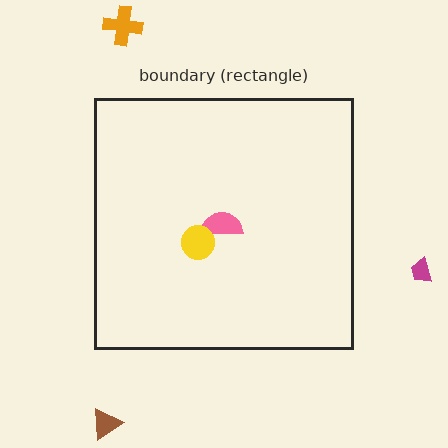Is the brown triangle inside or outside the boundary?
Outside.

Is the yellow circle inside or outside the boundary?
Inside.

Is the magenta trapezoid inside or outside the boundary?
Outside.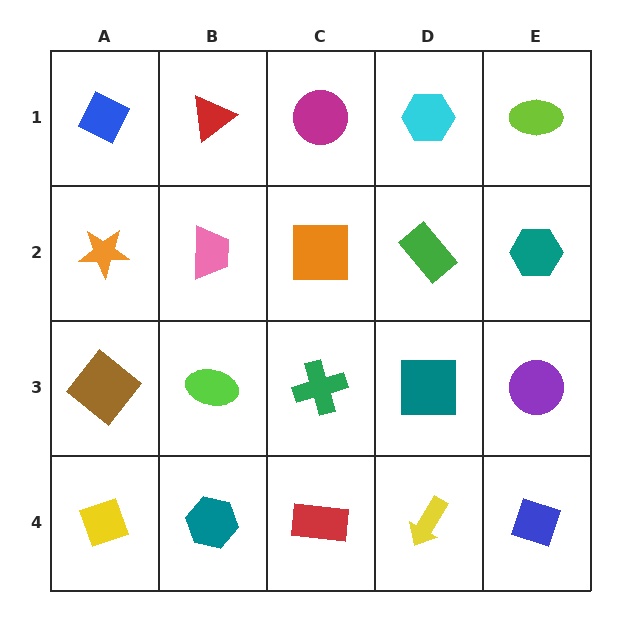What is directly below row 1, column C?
An orange square.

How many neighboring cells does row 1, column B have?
3.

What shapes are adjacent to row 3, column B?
A pink trapezoid (row 2, column B), a teal hexagon (row 4, column B), a brown diamond (row 3, column A), a green cross (row 3, column C).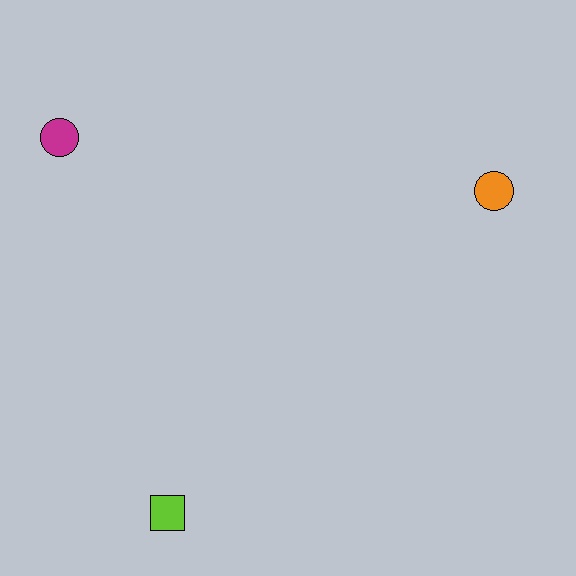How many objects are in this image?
There are 3 objects.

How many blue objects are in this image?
There are no blue objects.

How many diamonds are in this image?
There are no diamonds.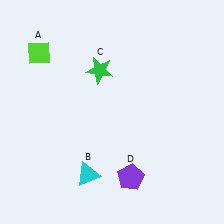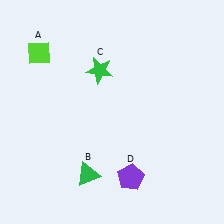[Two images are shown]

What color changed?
The triangle (B) changed from cyan in Image 1 to green in Image 2.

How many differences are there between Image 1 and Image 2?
There is 1 difference between the two images.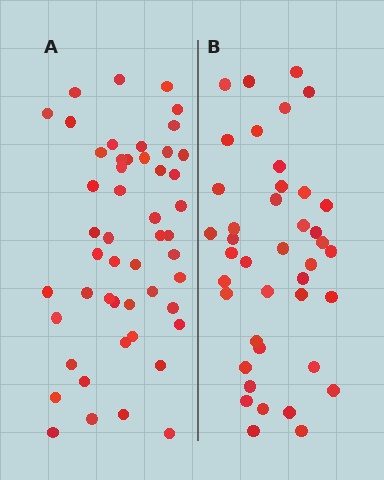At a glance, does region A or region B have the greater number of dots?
Region A (the left region) has more dots.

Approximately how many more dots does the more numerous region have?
Region A has roughly 8 or so more dots than region B.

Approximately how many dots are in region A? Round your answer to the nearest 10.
About 50 dots.